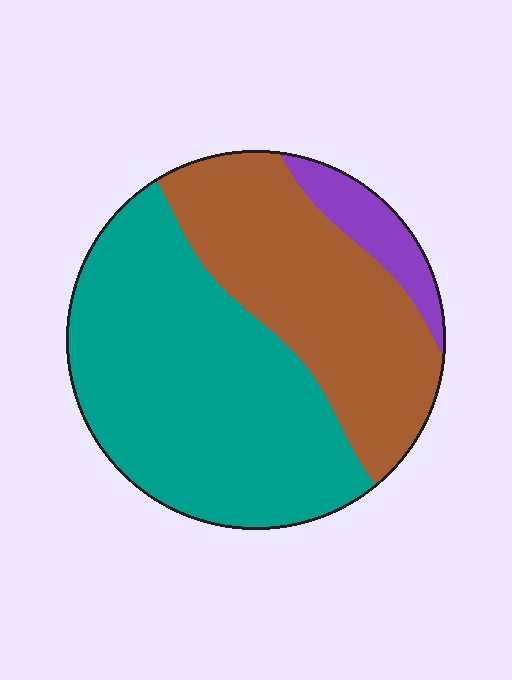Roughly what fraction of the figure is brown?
Brown takes up about three eighths (3/8) of the figure.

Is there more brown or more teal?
Teal.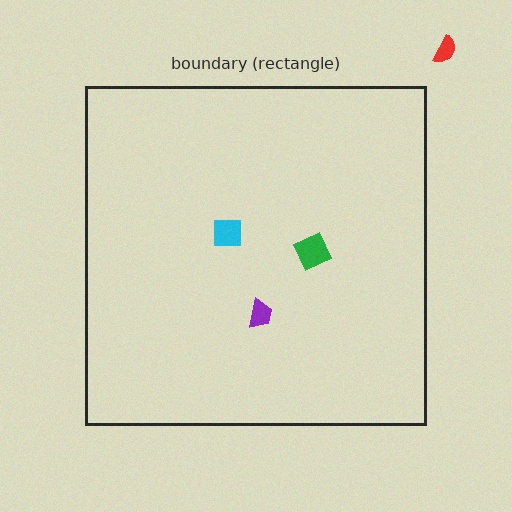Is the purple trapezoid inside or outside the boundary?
Inside.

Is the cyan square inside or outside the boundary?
Inside.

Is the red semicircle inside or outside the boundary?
Outside.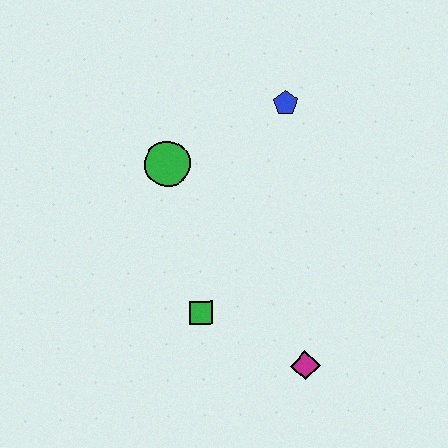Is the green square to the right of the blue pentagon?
No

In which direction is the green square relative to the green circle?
The green square is below the green circle.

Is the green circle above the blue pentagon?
No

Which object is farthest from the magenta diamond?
The blue pentagon is farthest from the magenta diamond.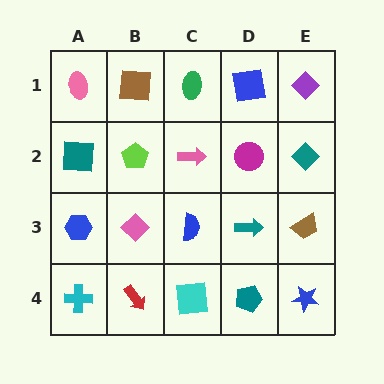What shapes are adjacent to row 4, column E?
A brown trapezoid (row 3, column E), a teal pentagon (row 4, column D).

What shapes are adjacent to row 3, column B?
A lime pentagon (row 2, column B), a red arrow (row 4, column B), a blue hexagon (row 3, column A), a blue semicircle (row 3, column C).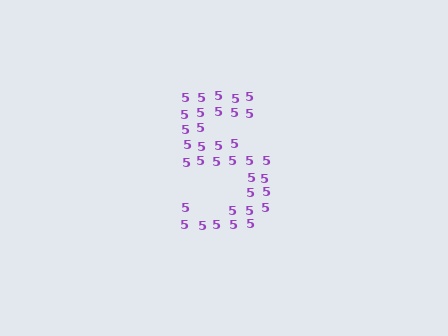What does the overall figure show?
The overall figure shows the digit 5.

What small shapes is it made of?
It is made of small digit 5's.